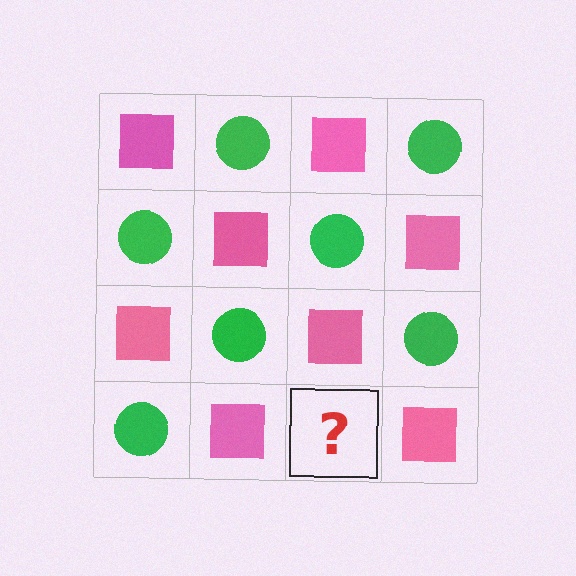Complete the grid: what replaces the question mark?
The question mark should be replaced with a green circle.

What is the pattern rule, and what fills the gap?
The rule is that it alternates pink square and green circle in a checkerboard pattern. The gap should be filled with a green circle.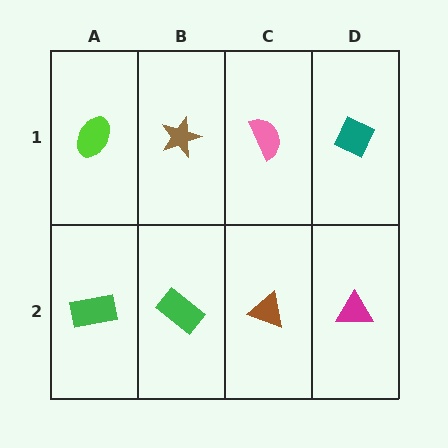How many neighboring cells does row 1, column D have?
2.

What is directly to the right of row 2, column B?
A brown triangle.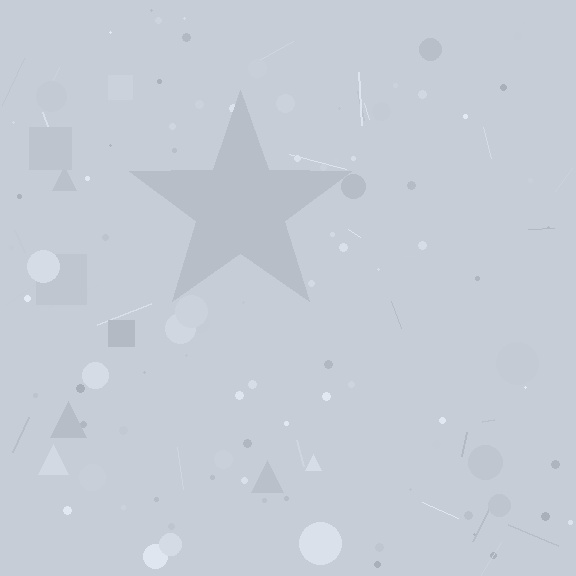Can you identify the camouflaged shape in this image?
The camouflaged shape is a star.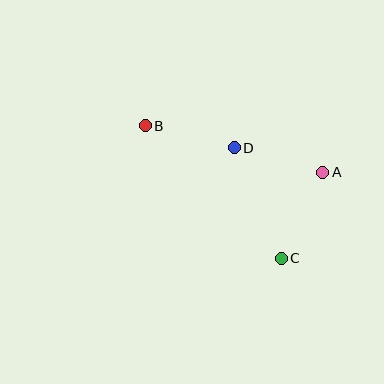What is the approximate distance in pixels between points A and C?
The distance between A and C is approximately 95 pixels.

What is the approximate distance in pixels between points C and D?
The distance between C and D is approximately 120 pixels.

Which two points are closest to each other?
Points B and D are closest to each other.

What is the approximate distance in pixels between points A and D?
The distance between A and D is approximately 92 pixels.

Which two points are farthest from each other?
Points B and C are farthest from each other.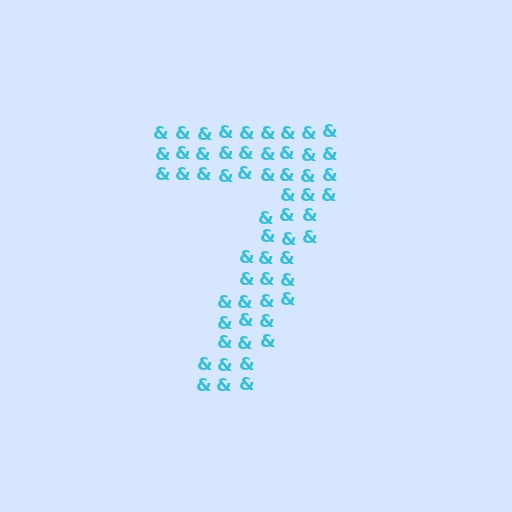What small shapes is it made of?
It is made of small ampersands.